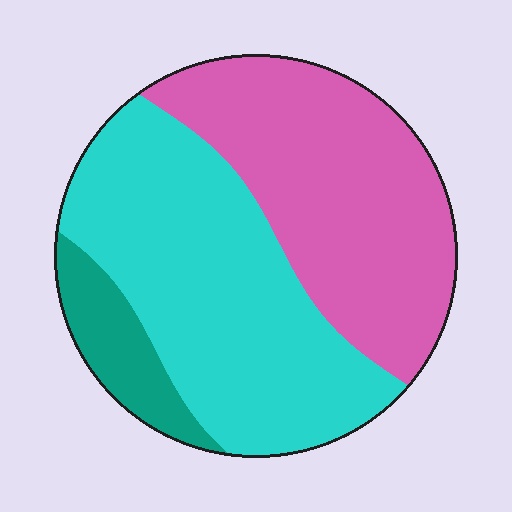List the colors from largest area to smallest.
From largest to smallest: cyan, pink, teal.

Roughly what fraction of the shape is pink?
Pink takes up about two fifths (2/5) of the shape.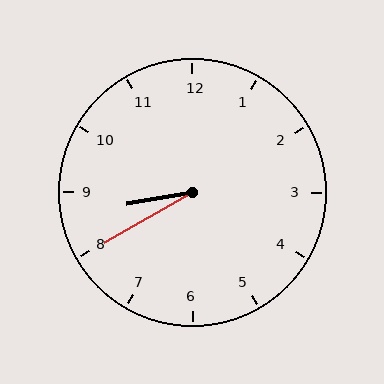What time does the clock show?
8:40.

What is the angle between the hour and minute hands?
Approximately 20 degrees.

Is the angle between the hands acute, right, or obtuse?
It is acute.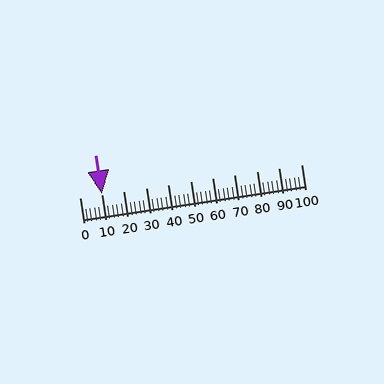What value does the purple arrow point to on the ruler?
The purple arrow points to approximately 10.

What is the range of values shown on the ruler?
The ruler shows values from 0 to 100.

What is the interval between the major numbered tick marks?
The major tick marks are spaced 10 units apart.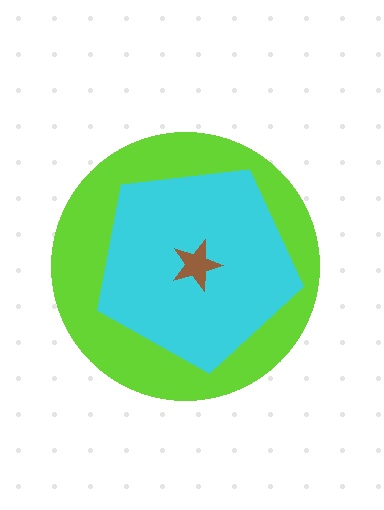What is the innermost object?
The brown star.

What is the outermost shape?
The lime circle.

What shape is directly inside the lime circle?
The cyan pentagon.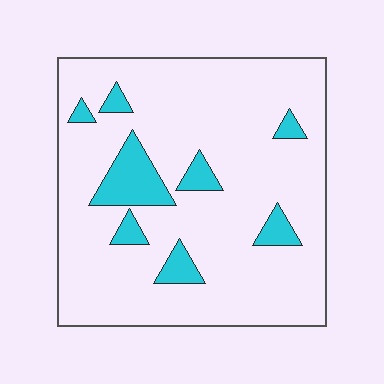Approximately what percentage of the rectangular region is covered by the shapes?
Approximately 15%.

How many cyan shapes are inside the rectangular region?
8.